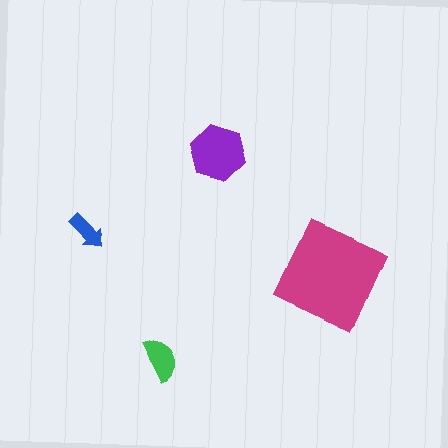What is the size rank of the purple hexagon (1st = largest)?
2nd.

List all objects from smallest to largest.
The blue arrow, the green semicircle, the purple hexagon, the magenta square.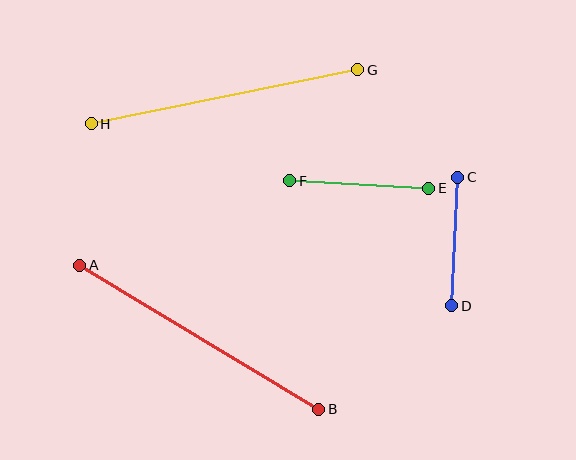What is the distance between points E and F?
The distance is approximately 139 pixels.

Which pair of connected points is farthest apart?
Points A and B are farthest apart.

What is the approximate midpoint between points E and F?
The midpoint is at approximately (359, 184) pixels.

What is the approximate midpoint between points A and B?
The midpoint is at approximately (199, 337) pixels.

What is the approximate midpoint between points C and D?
The midpoint is at approximately (455, 241) pixels.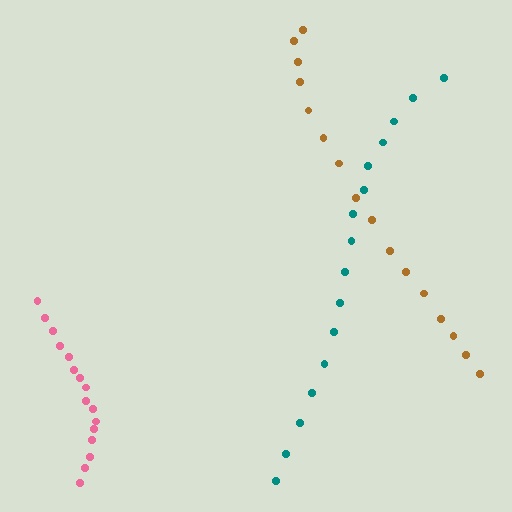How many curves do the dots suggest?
There are 3 distinct paths.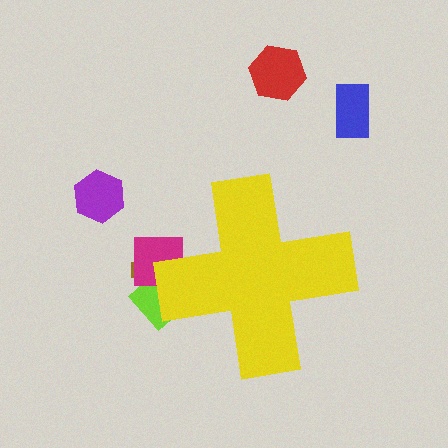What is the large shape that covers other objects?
A yellow cross.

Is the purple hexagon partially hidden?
No, the purple hexagon is fully visible.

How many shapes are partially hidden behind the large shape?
3 shapes are partially hidden.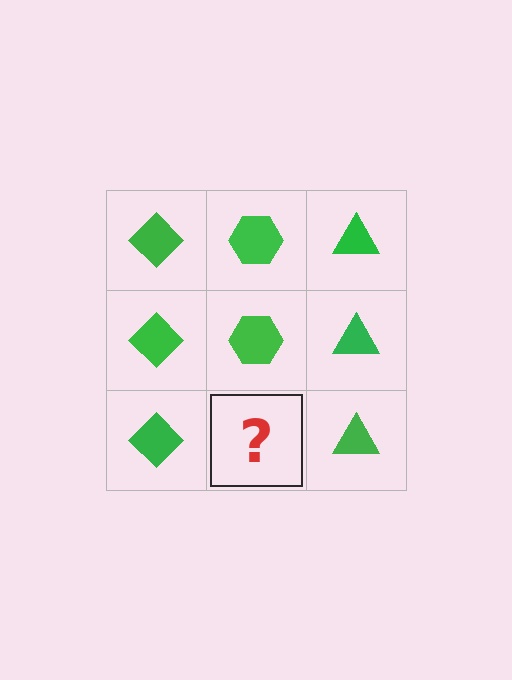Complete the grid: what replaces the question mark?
The question mark should be replaced with a green hexagon.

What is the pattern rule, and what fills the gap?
The rule is that each column has a consistent shape. The gap should be filled with a green hexagon.